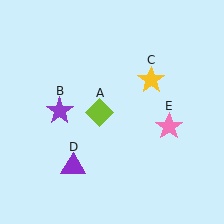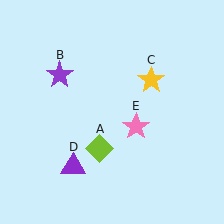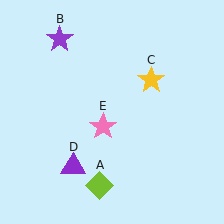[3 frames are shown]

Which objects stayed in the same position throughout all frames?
Yellow star (object C) and purple triangle (object D) remained stationary.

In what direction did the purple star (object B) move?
The purple star (object B) moved up.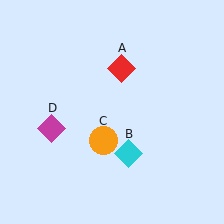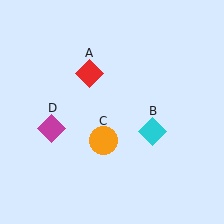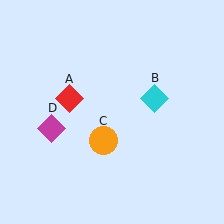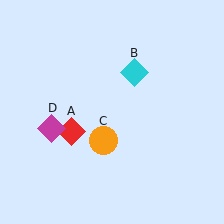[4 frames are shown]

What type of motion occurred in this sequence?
The red diamond (object A), cyan diamond (object B) rotated counterclockwise around the center of the scene.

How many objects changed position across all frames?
2 objects changed position: red diamond (object A), cyan diamond (object B).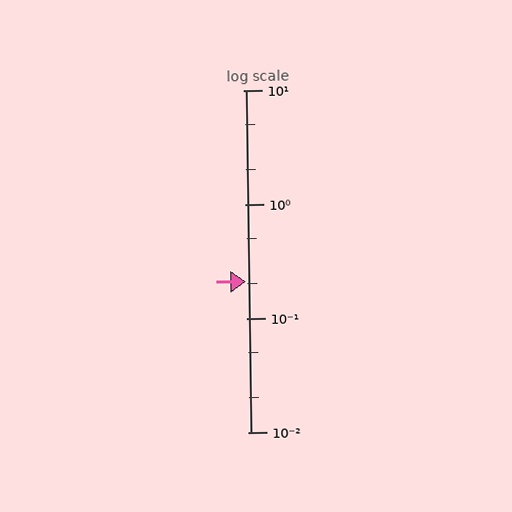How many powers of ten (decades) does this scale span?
The scale spans 3 decades, from 0.01 to 10.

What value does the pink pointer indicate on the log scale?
The pointer indicates approximately 0.21.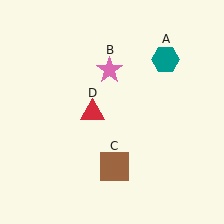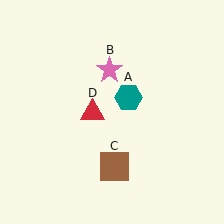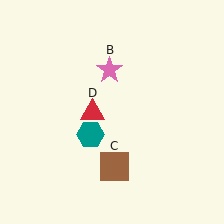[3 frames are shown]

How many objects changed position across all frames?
1 object changed position: teal hexagon (object A).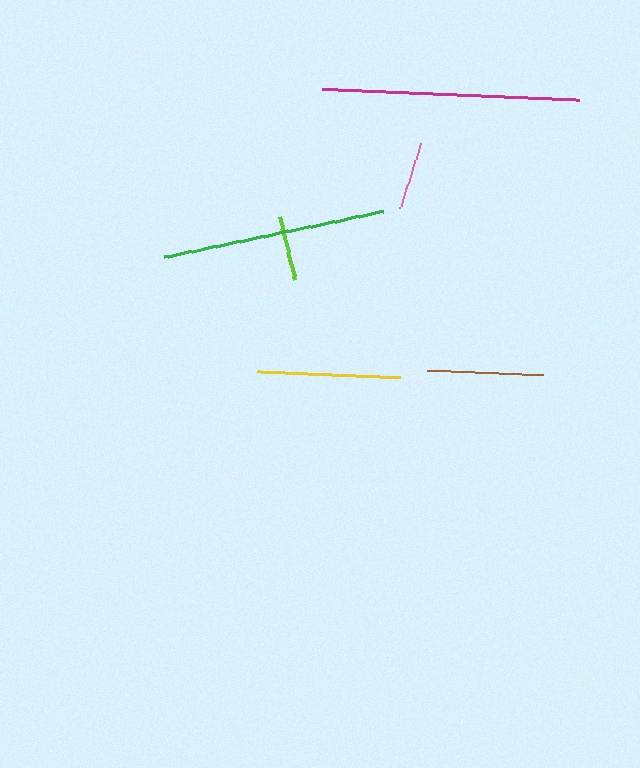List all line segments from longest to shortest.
From longest to shortest: magenta, green, yellow, brown, pink, lime.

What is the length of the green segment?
The green segment is approximately 224 pixels long.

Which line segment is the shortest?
The lime line is the shortest at approximately 64 pixels.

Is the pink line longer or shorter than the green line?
The green line is longer than the pink line.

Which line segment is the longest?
The magenta line is the longest at approximately 257 pixels.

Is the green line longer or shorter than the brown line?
The green line is longer than the brown line.